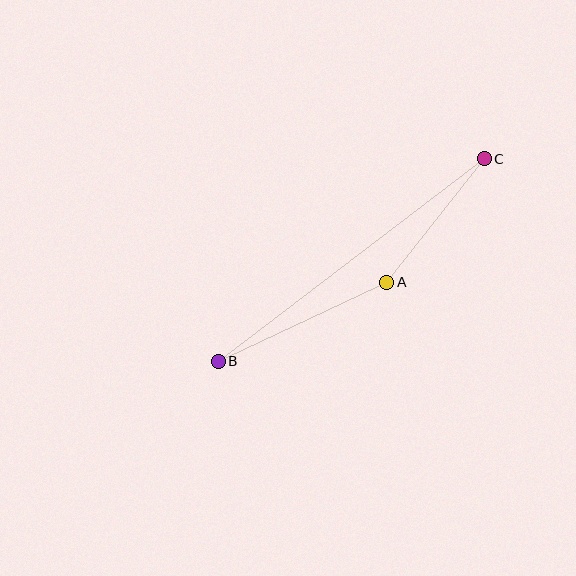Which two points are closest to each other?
Points A and C are closest to each other.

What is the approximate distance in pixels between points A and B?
The distance between A and B is approximately 186 pixels.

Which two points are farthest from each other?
Points B and C are farthest from each other.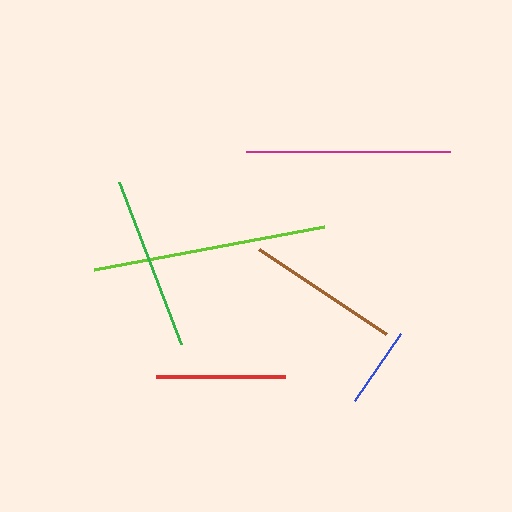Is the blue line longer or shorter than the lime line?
The lime line is longer than the blue line.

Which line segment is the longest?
The lime line is the longest at approximately 234 pixels.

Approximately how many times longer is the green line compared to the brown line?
The green line is approximately 1.1 times the length of the brown line.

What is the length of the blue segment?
The blue segment is approximately 82 pixels long.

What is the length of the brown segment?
The brown segment is approximately 152 pixels long.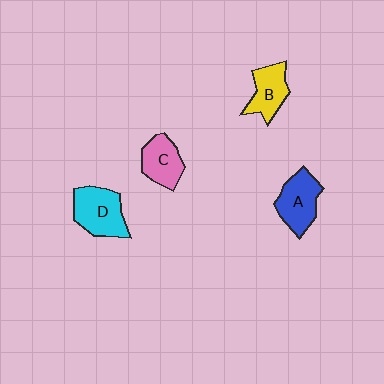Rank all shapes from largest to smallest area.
From largest to smallest: D (cyan), A (blue), B (yellow), C (pink).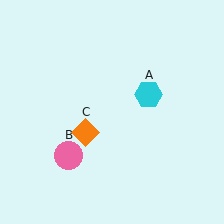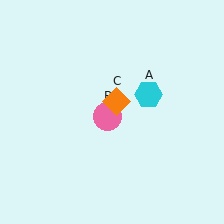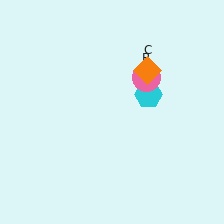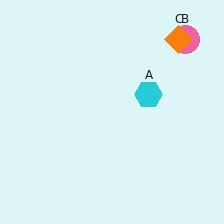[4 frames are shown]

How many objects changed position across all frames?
2 objects changed position: pink circle (object B), orange diamond (object C).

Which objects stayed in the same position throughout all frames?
Cyan hexagon (object A) remained stationary.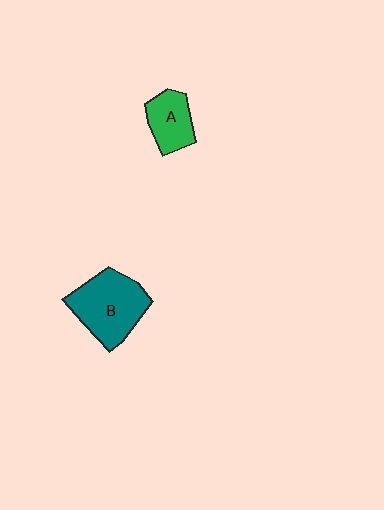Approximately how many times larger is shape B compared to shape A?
Approximately 1.8 times.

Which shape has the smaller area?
Shape A (green).